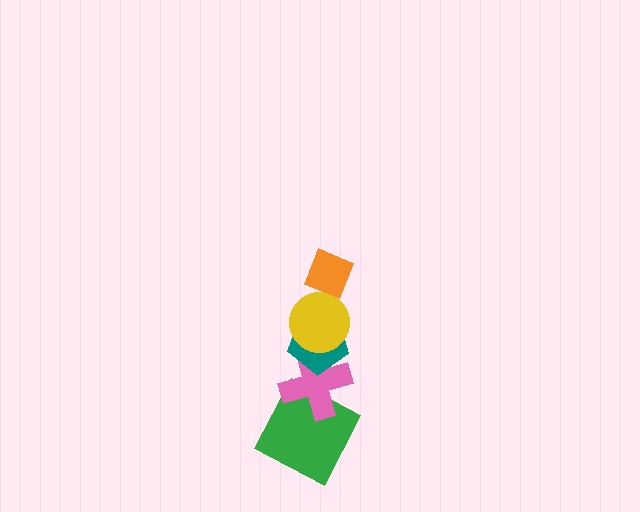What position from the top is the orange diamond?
The orange diamond is 1st from the top.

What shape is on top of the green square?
The pink cross is on top of the green square.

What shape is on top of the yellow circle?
The orange diamond is on top of the yellow circle.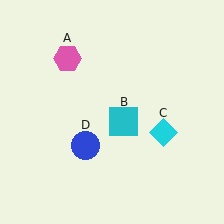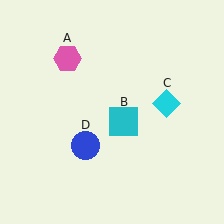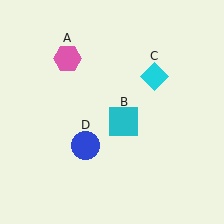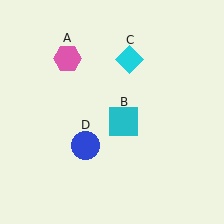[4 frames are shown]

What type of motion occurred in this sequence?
The cyan diamond (object C) rotated counterclockwise around the center of the scene.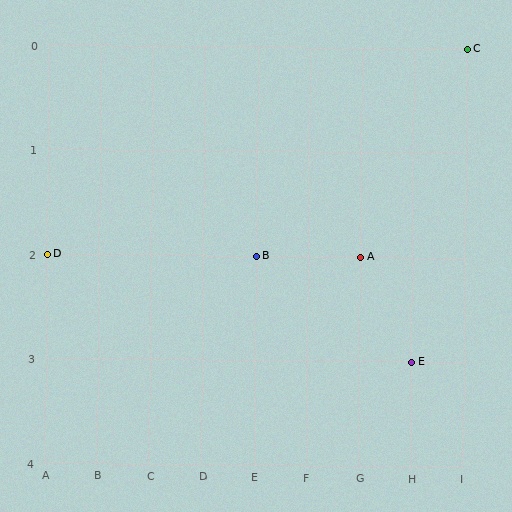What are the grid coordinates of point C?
Point C is at grid coordinates (I, 0).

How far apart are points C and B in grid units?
Points C and B are 4 columns and 2 rows apart (about 4.5 grid units diagonally).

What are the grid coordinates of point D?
Point D is at grid coordinates (A, 2).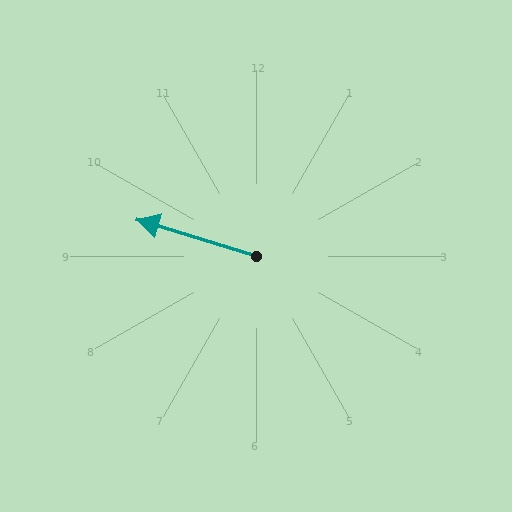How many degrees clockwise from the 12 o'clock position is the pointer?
Approximately 287 degrees.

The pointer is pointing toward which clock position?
Roughly 10 o'clock.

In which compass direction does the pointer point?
West.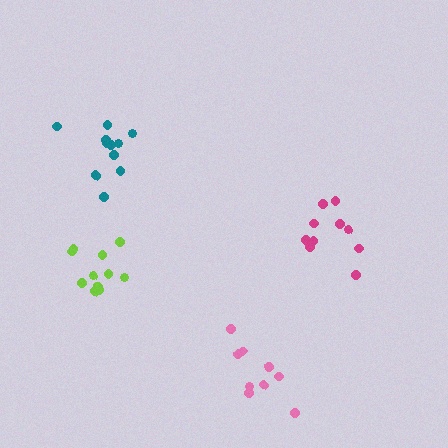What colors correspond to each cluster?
The clusters are colored: magenta, teal, pink, lime.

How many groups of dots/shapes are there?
There are 4 groups.